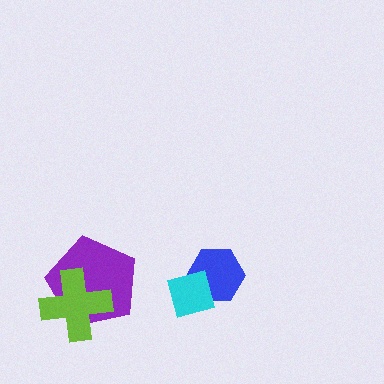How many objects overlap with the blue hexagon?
1 object overlaps with the blue hexagon.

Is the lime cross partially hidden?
No, no other shape covers it.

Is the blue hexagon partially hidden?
Yes, it is partially covered by another shape.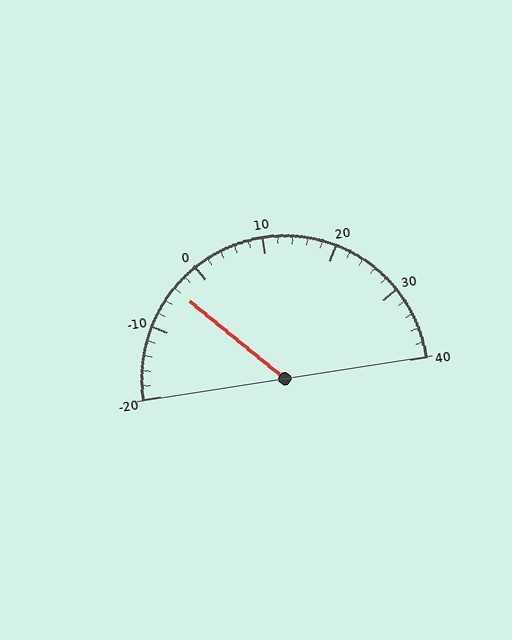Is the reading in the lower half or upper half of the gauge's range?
The reading is in the lower half of the range (-20 to 40).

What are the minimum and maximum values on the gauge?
The gauge ranges from -20 to 40.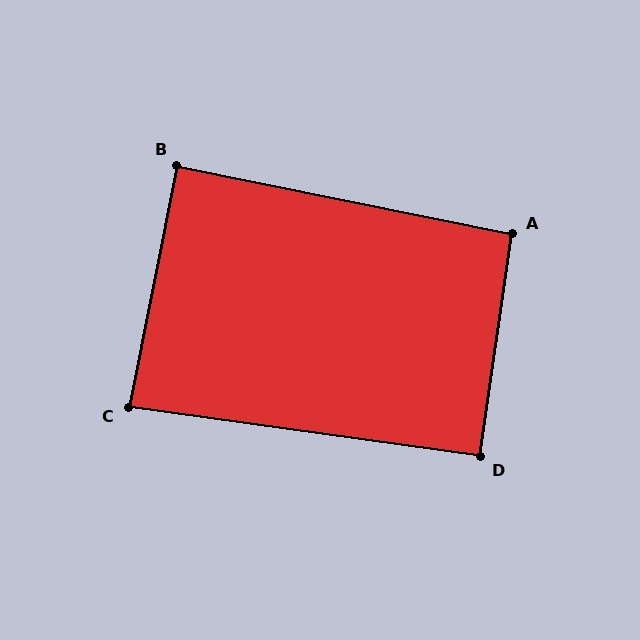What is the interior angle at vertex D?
Approximately 90 degrees (approximately right).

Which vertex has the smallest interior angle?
C, at approximately 87 degrees.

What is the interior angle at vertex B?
Approximately 90 degrees (approximately right).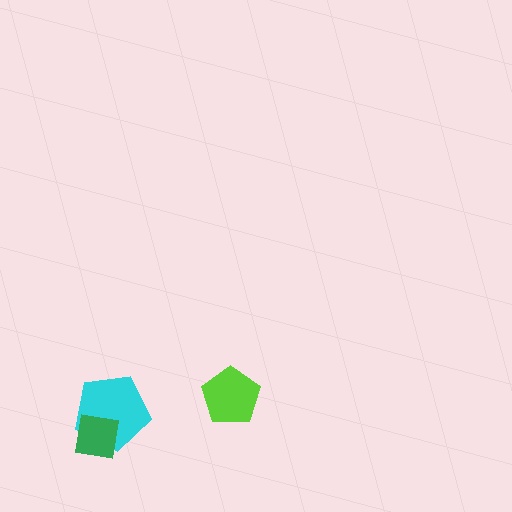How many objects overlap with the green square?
1 object overlaps with the green square.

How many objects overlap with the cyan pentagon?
1 object overlaps with the cyan pentagon.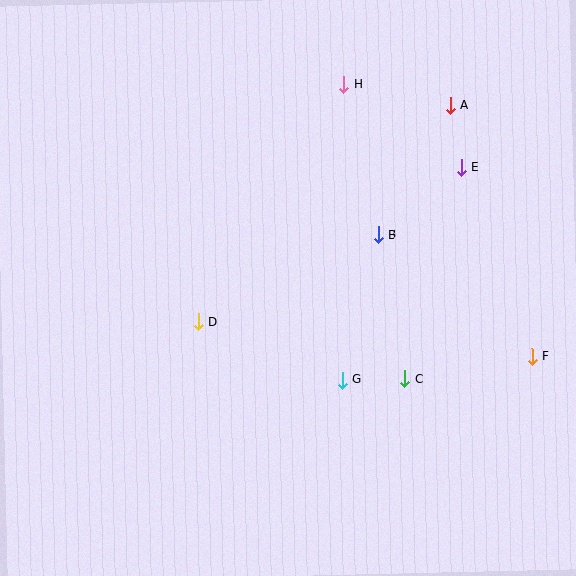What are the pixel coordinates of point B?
Point B is at (378, 235).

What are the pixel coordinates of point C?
Point C is at (405, 379).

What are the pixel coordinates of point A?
Point A is at (450, 106).